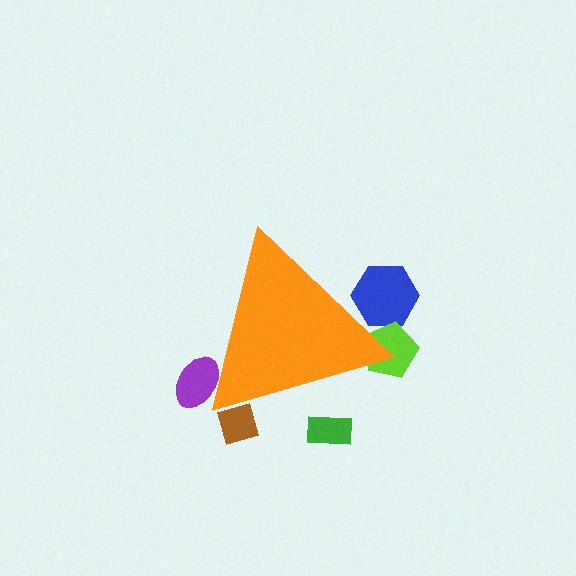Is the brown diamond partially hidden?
Yes, the brown diamond is partially hidden behind the orange triangle.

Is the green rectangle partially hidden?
Yes, the green rectangle is partially hidden behind the orange triangle.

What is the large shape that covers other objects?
An orange triangle.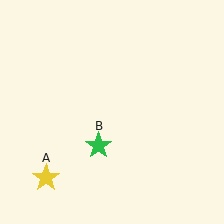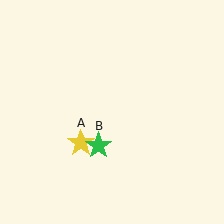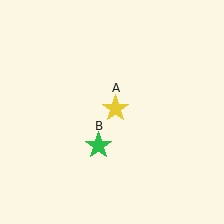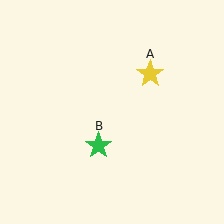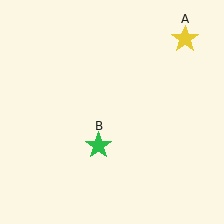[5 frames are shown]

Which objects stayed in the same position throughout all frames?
Green star (object B) remained stationary.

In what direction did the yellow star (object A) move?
The yellow star (object A) moved up and to the right.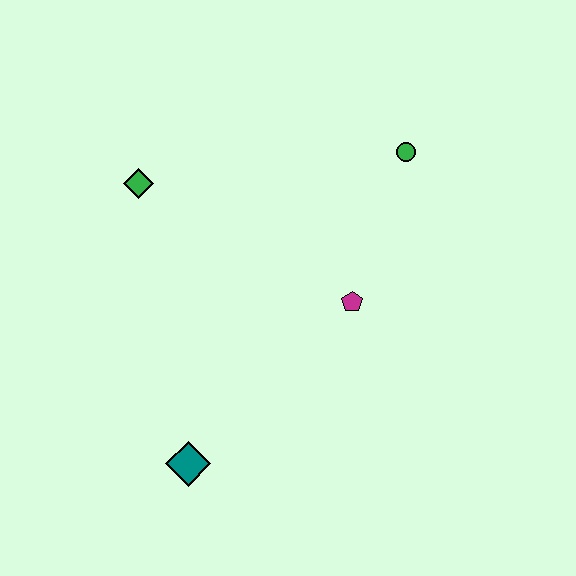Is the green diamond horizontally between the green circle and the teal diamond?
No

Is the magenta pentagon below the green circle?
Yes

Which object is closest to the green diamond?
The magenta pentagon is closest to the green diamond.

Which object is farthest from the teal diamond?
The green circle is farthest from the teal diamond.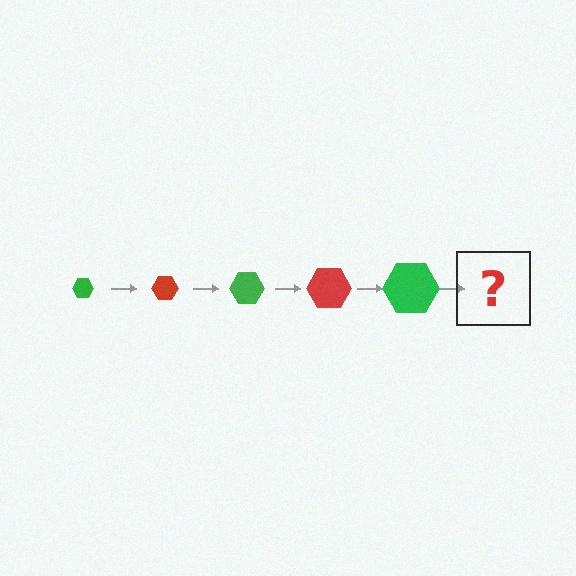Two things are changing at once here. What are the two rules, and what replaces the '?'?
The two rules are that the hexagon grows larger each step and the color cycles through green and red. The '?' should be a red hexagon, larger than the previous one.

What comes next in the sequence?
The next element should be a red hexagon, larger than the previous one.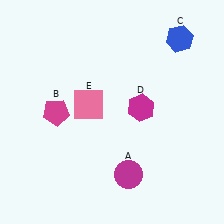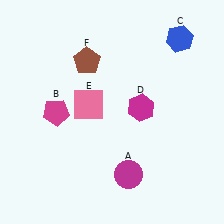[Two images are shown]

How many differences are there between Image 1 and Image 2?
There is 1 difference between the two images.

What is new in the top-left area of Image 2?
A brown pentagon (F) was added in the top-left area of Image 2.